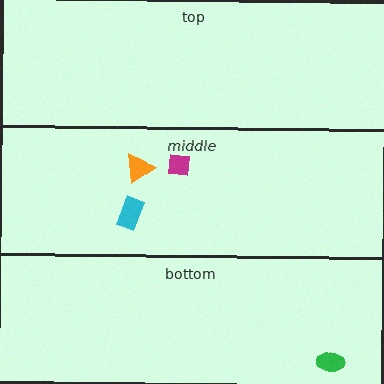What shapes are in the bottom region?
The green ellipse.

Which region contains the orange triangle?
The middle region.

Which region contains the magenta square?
The middle region.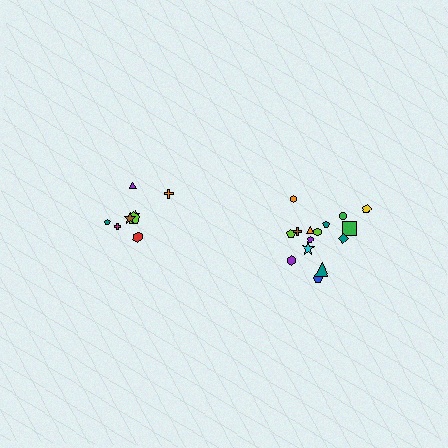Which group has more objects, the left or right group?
The right group.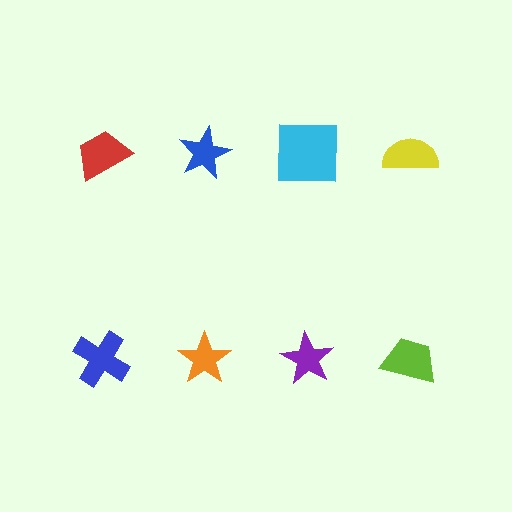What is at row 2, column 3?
A purple star.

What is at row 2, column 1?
A blue cross.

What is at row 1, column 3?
A cyan square.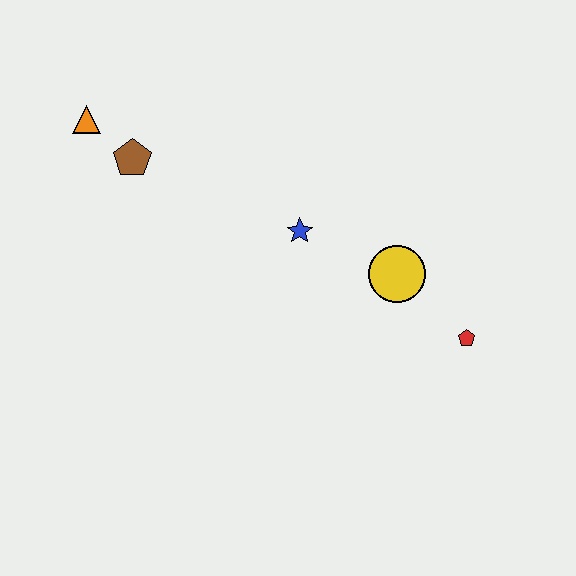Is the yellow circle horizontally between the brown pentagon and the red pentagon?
Yes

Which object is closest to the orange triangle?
The brown pentagon is closest to the orange triangle.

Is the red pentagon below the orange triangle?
Yes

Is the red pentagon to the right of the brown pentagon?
Yes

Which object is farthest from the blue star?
The orange triangle is farthest from the blue star.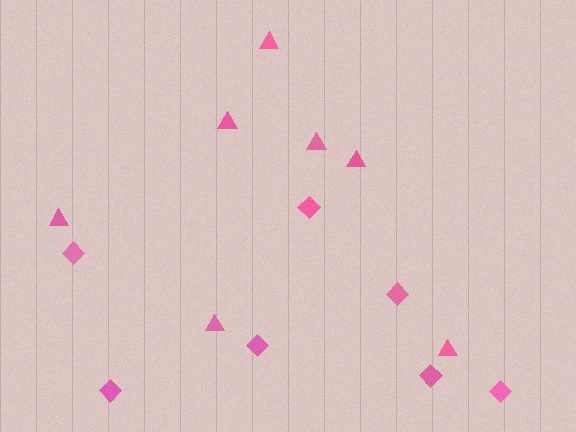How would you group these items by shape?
There are 2 groups: one group of diamonds (7) and one group of triangles (7).